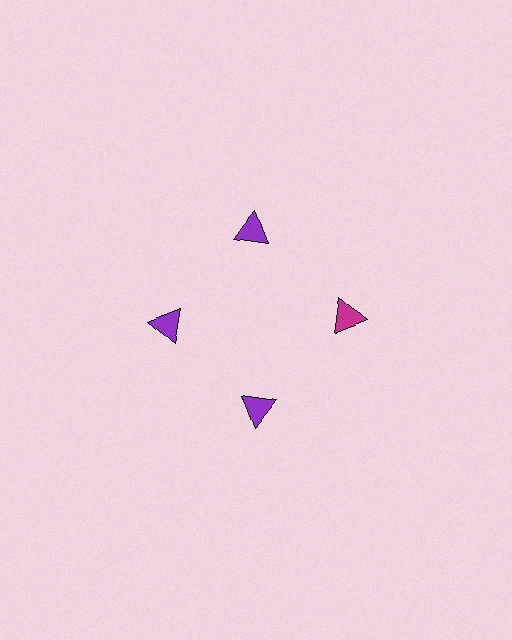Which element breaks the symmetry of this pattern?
The magenta triangle at roughly the 3 o'clock position breaks the symmetry. All other shapes are purple triangles.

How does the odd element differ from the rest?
It has a different color: magenta instead of purple.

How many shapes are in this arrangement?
There are 4 shapes arranged in a ring pattern.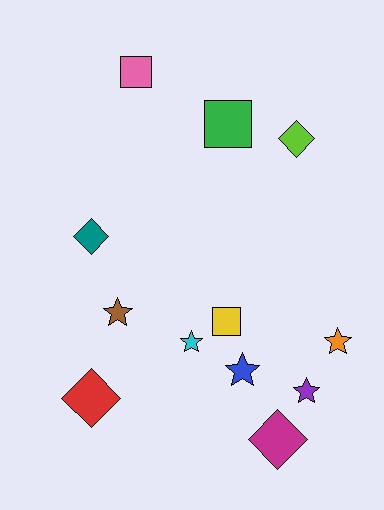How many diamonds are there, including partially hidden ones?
There are 4 diamonds.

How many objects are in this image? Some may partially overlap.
There are 12 objects.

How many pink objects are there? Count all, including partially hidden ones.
There is 1 pink object.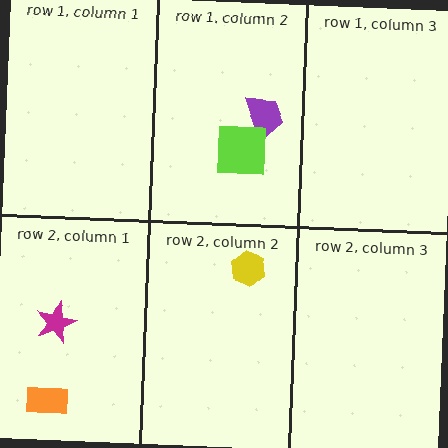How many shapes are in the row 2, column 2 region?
1.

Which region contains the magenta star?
The row 2, column 1 region.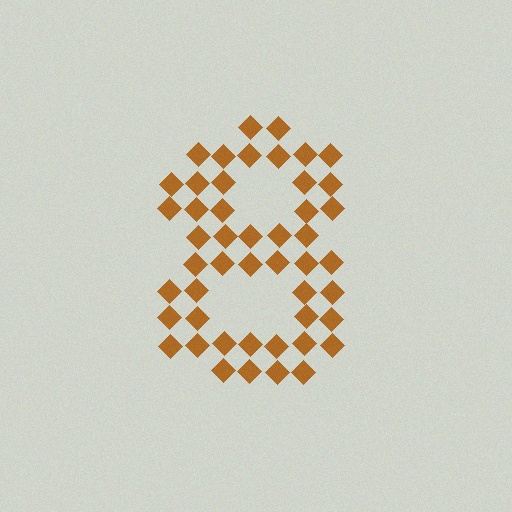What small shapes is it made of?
It is made of small diamonds.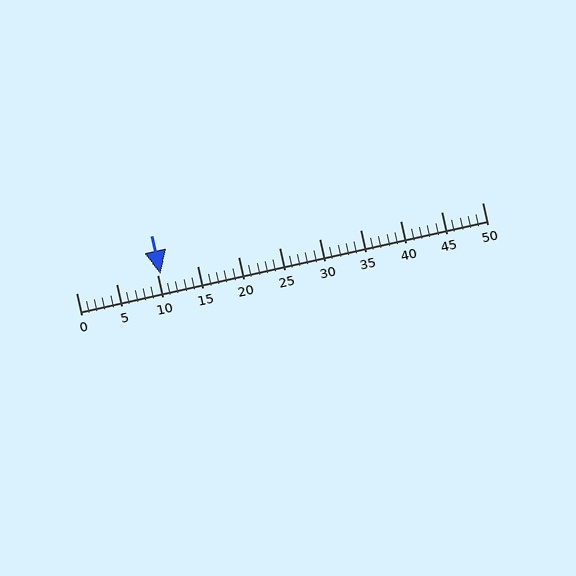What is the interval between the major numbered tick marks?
The major tick marks are spaced 5 units apart.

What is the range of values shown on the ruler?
The ruler shows values from 0 to 50.